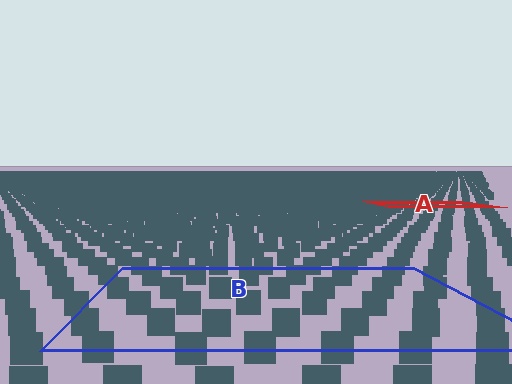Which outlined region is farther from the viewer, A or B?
Region A is farther from the viewer — the texture elements inside it appear smaller and more densely packed.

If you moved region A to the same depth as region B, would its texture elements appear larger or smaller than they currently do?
They would appear larger. At a closer depth, the same texture elements are projected at a bigger on-screen size.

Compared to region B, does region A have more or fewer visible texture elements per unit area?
Region A has more texture elements per unit area — they are packed more densely because it is farther away.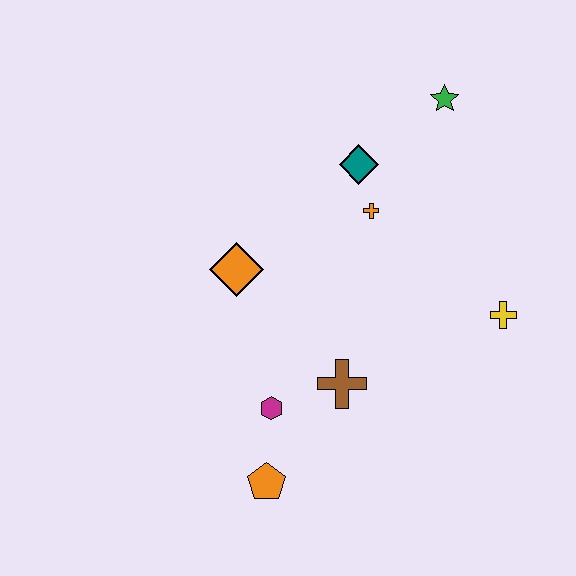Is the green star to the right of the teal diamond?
Yes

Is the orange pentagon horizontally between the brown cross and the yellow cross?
No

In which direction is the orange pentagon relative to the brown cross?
The orange pentagon is below the brown cross.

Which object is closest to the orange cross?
The teal diamond is closest to the orange cross.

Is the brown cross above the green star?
No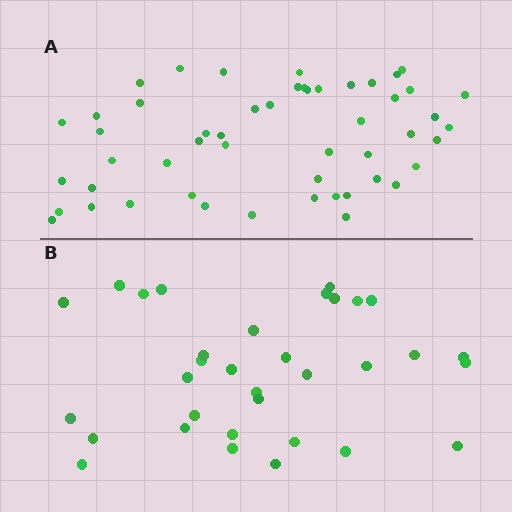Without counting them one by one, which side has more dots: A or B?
Region A (the top region) has more dots.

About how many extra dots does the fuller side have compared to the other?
Region A has approximately 20 more dots than region B.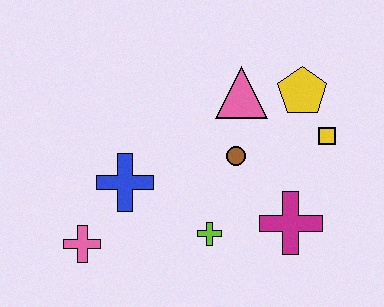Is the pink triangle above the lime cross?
Yes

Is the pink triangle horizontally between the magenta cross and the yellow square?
No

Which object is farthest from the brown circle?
The pink cross is farthest from the brown circle.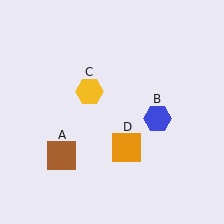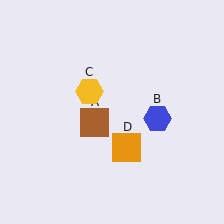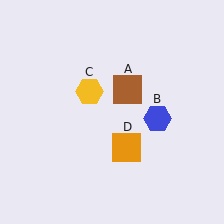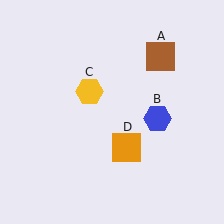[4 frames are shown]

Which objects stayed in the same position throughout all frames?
Blue hexagon (object B) and yellow hexagon (object C) and orange square (object D) remained stationary.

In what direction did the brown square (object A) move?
The brown square (object A) moved up and to the right.